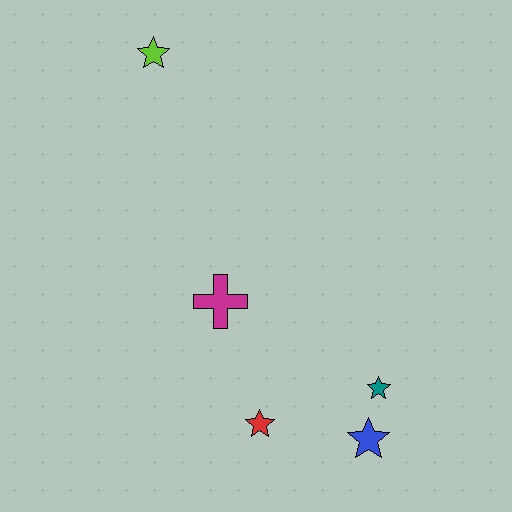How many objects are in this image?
There are 5 objects.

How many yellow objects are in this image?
There are no yellow objects.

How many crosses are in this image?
There is 1 cross.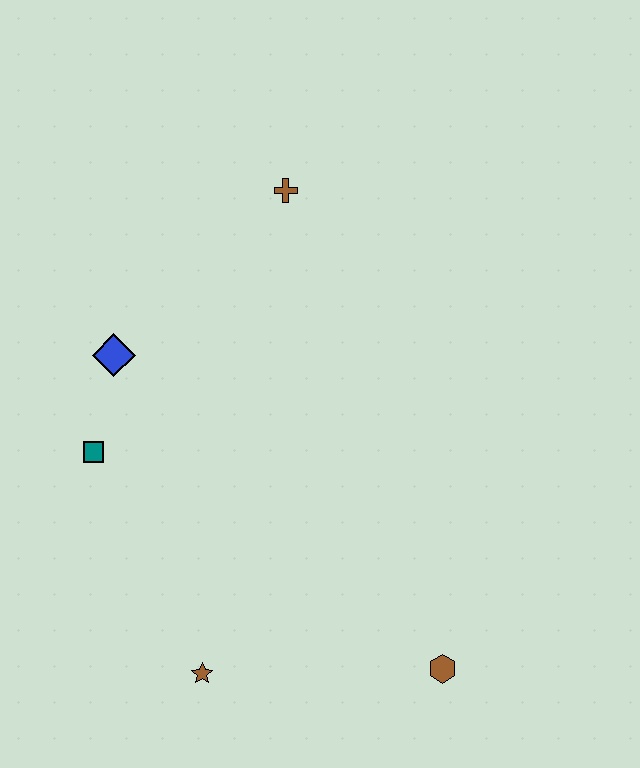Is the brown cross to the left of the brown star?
No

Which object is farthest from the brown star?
The brown cross is farthest from the brown star.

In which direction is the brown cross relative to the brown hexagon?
The brown cross is above the brown hexagon.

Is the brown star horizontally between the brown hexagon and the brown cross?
No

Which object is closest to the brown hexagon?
The brown star is closest to the brown hexagon.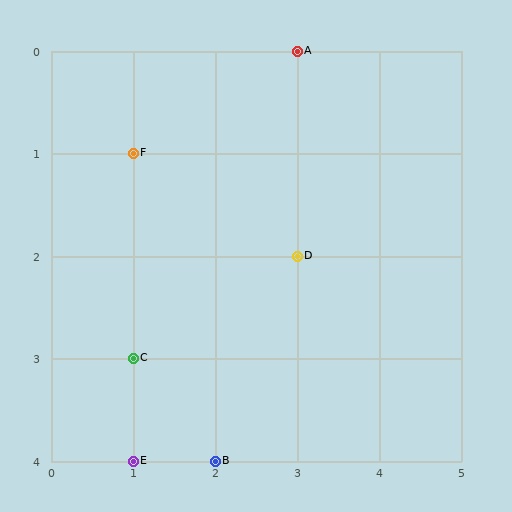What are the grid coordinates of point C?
Point C is at grid coordinates (1, 3).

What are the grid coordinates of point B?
Point B is at grid coordinates (2, 4).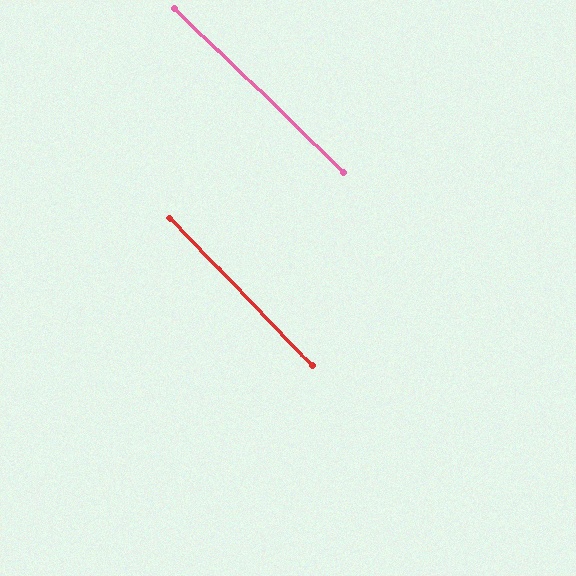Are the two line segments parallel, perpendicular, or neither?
Parallel — their directions differ by only 1.8°.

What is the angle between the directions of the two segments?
Approximately 2 degrees.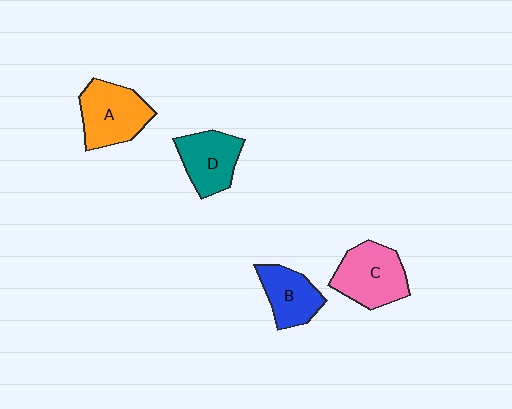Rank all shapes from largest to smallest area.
From largest to smallest: C (pink), A (orange), D (teal), B (blue).